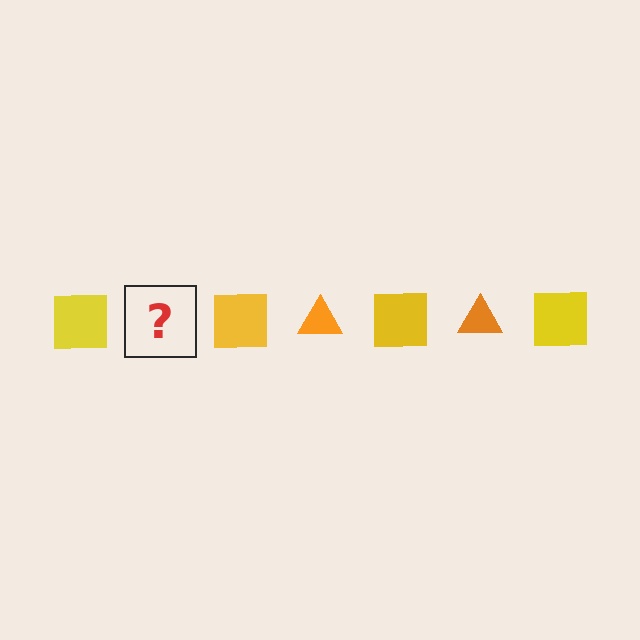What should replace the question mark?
The question mark should be replaced with an orange triangle.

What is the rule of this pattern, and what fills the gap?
The rule is that the pattern alternates between yellow square and orange triangle. The gap should be filled with an orange triangle.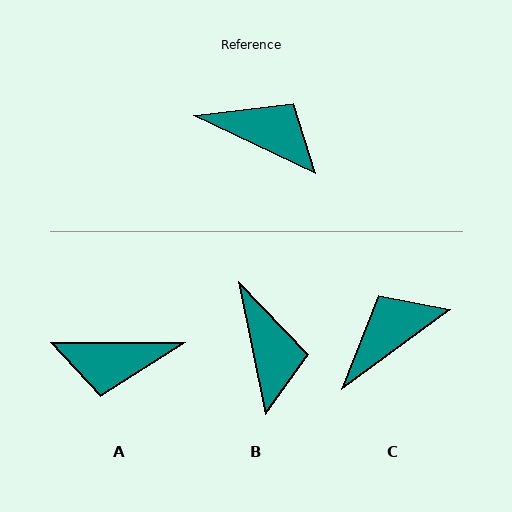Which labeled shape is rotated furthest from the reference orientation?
A, about 155 degrees away.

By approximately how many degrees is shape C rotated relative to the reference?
Approximately 62 degrees counter-clockwise.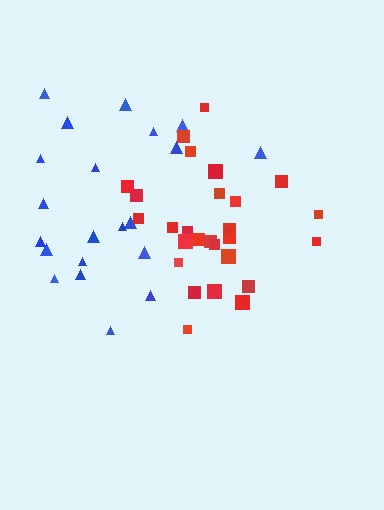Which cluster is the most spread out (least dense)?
Blue.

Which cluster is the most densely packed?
Red.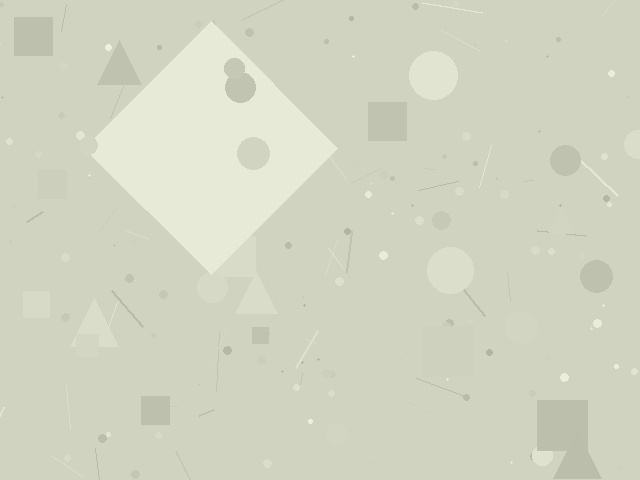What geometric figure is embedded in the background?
A diamond is embedded in the background.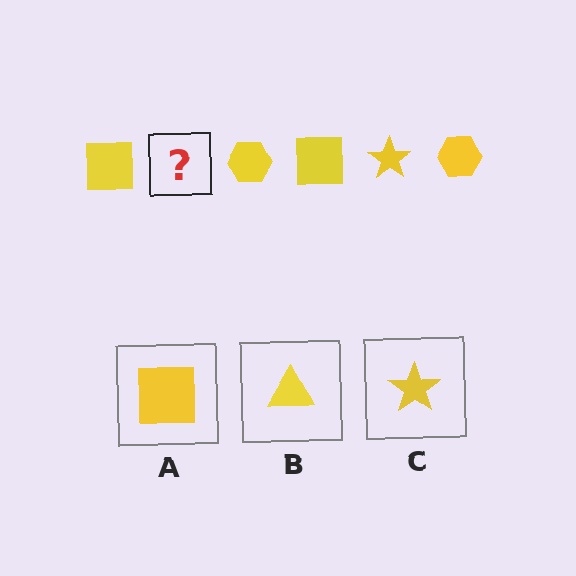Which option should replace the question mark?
Option C.